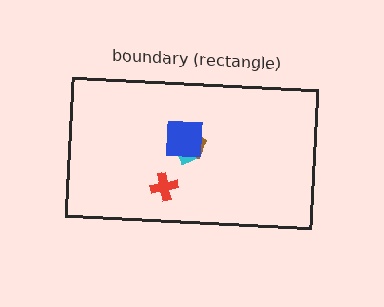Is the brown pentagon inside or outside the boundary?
Inside.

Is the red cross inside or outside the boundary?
Inside.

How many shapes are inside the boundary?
4 inside, 0 outside.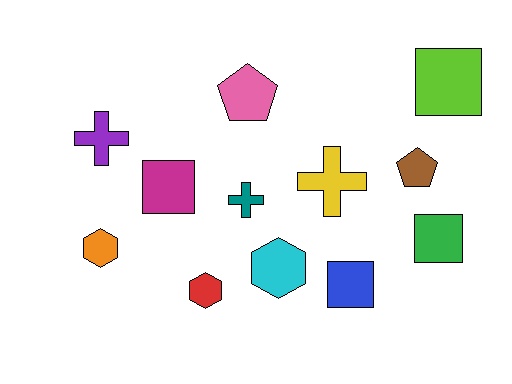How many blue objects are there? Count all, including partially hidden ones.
There is 1 blue object.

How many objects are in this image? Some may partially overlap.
There are 12 objects.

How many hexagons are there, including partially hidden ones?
There are 3 hexagons.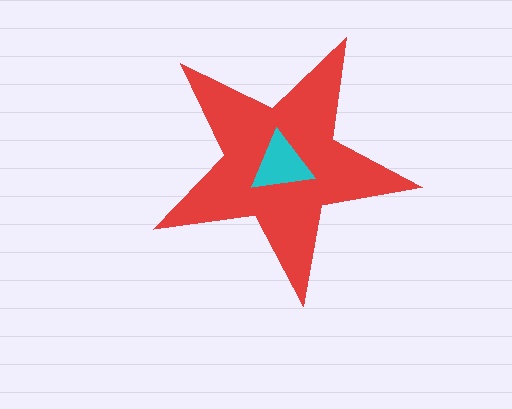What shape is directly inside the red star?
The cyan triangle.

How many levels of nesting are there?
2.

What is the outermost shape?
The red star.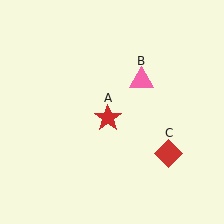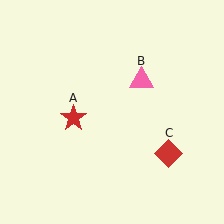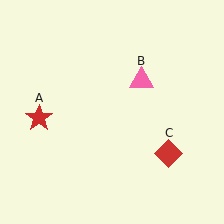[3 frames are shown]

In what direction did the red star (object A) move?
The red star (object A) moved left.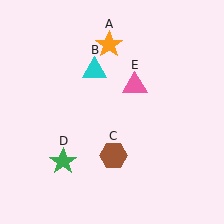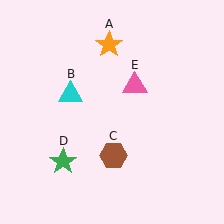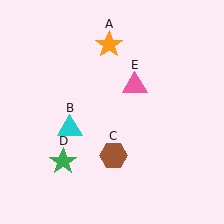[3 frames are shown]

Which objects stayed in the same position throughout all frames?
Orange star (object A) and brown hexagon (object C) and green star (object D) and pink triangle (object E) remained stationary.